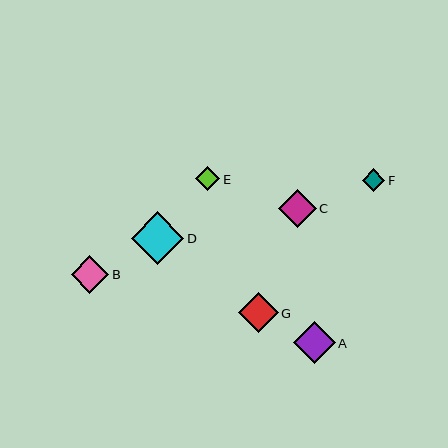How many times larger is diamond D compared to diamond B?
Diamond D is approximately 1.4 times the size of diamond B.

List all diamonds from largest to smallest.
From largest to smallest: D, A, G, C, B, E, F.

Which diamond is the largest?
Diamond D is the largest with a size of approximately 52 pixels.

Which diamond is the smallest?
Diamond F is the smallest with a size of approximately 22 pixels.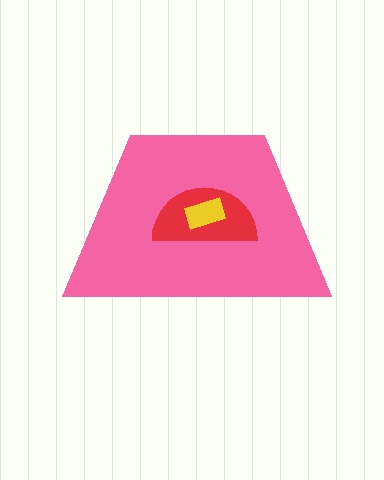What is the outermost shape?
The pink trapezoid.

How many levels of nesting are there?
3.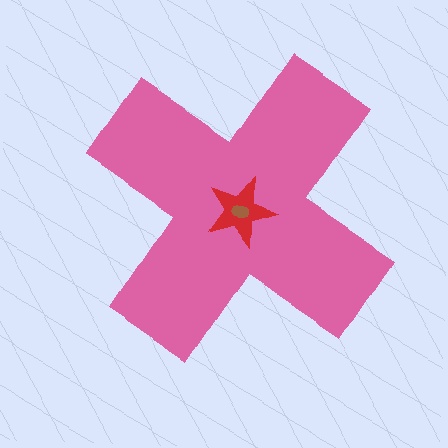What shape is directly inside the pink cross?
The red star.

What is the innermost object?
The brown ellipse.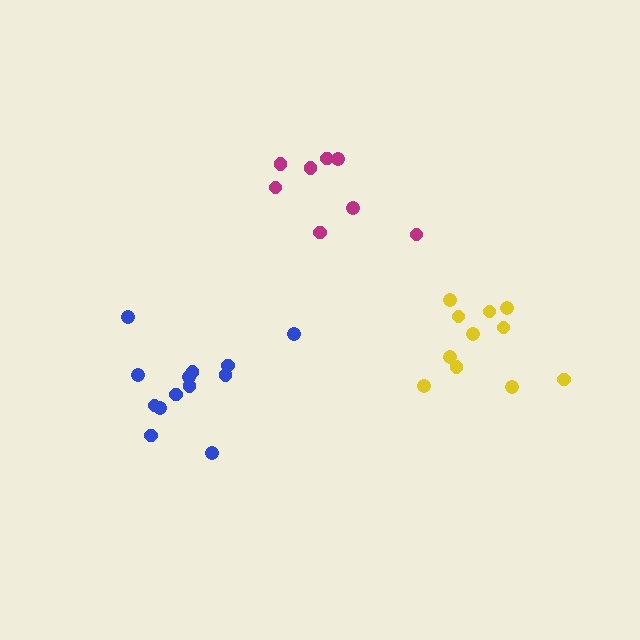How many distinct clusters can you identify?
There are 3 distinct clusters.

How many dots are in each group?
Group 1: 11 dots, Group 2: 13 dots, Group 3: 8 dots (32 total).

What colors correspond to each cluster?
The clusters are colored: yellow, blue, magenta.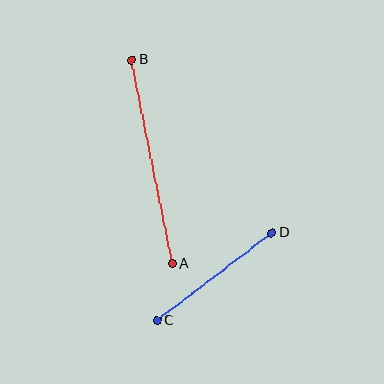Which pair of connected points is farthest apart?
Points A and B are farthest apart.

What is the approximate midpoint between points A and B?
The midpoint is at approximately (152, 162) pixels.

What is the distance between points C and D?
The distance is approximately 144 pixels.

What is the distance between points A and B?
The distance is approximately 208 pixels.